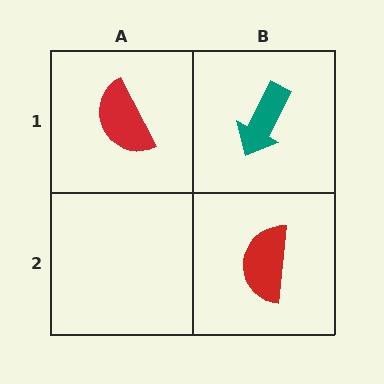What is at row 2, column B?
A red semicircle.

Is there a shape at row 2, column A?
No, that cell is empty.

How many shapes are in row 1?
2 shapes.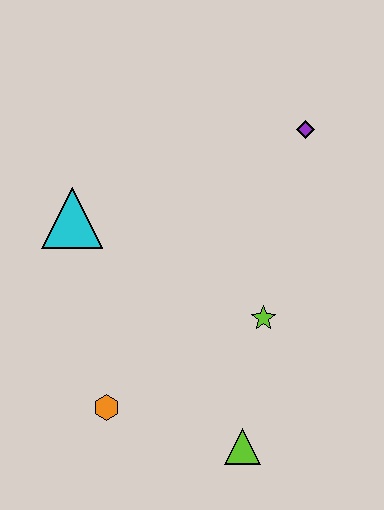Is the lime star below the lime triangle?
No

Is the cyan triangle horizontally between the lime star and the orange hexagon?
No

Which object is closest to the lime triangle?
The lime star is closest to the lime triangle.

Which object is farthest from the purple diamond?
The orange hexagon is farthest from the purple diamond.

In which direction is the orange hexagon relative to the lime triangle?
The orange hexagon is to the left of the lime triangle.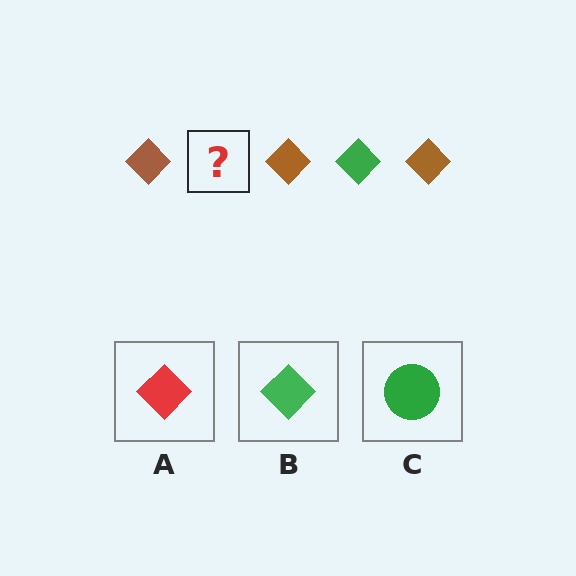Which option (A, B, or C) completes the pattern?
B.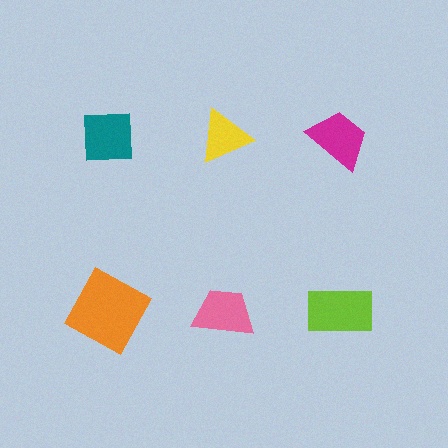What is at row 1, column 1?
A teal square.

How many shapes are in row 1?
3 shapes.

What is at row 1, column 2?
A yellow triangle.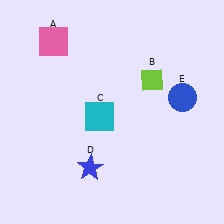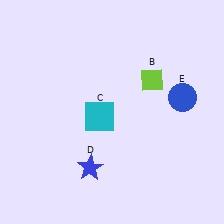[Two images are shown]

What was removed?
The pink square (A) was removed in Image 2.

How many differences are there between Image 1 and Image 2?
There is 1 difference between the two images.